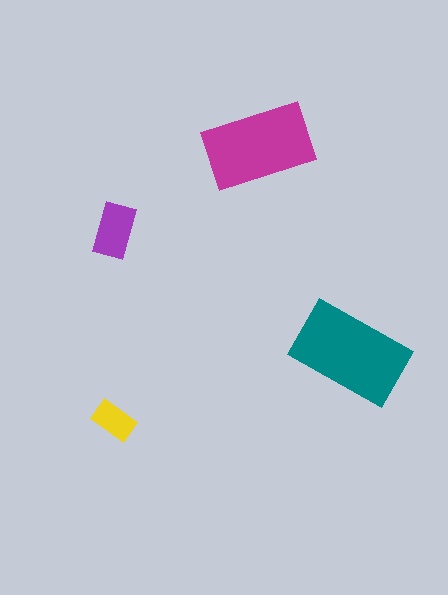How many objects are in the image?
There are 4 objects in the image.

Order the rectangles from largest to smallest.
the teal one, the magenta one, the purple one, the yellow one.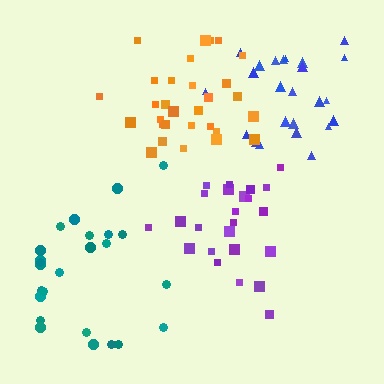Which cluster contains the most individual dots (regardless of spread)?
Orange (32).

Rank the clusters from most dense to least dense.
orange, purple, blue, teal.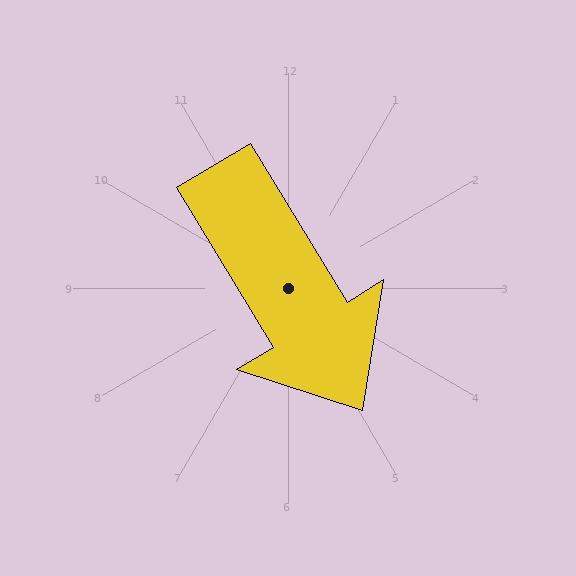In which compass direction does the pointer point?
Southeast.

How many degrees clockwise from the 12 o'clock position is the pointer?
Approximately 149 degrees.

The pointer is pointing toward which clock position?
Roughly 5 o'clock.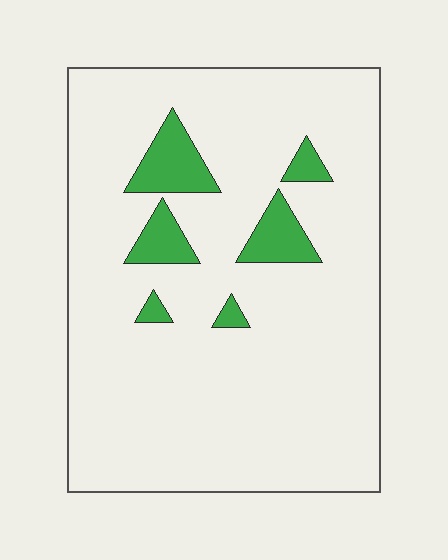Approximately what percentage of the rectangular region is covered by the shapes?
Approximately 10%.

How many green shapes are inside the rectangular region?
6.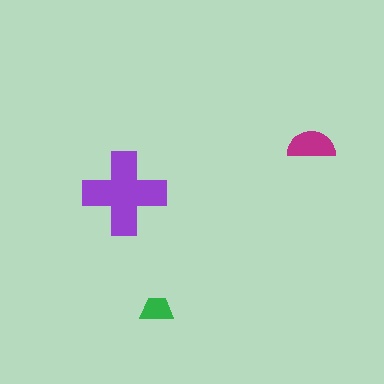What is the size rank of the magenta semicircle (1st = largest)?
2nd.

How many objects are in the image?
There are 3 objects in the image.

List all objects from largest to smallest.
The purple cross, the magenta semicircle, the green trapezoid.